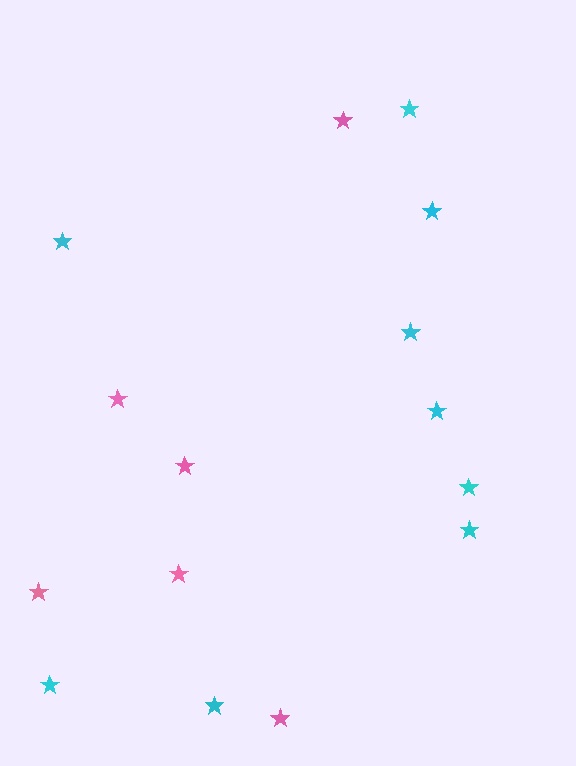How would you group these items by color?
There are 2 groups: one group of cyan stars (9) and one group of pink stars (6).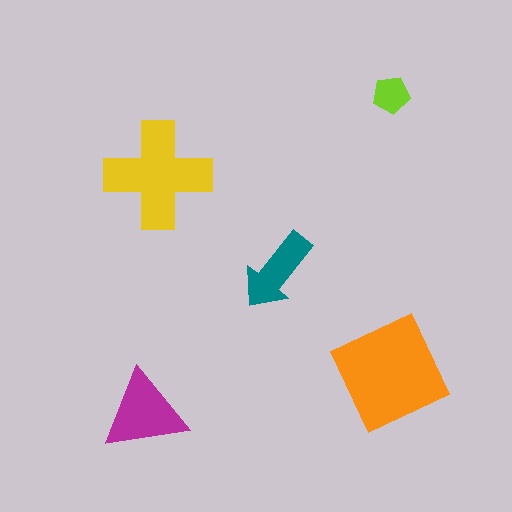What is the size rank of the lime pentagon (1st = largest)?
5th.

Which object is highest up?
The lime pentagon is topmost.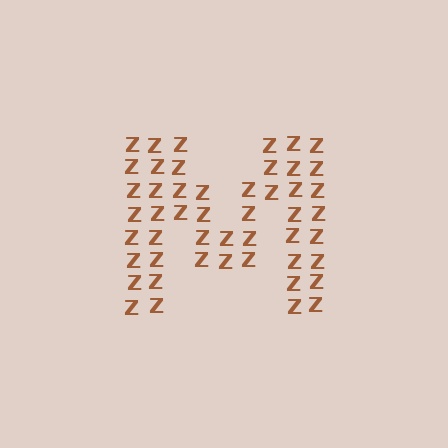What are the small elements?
The small elements are letter Z's.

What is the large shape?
The large shape is the letter M.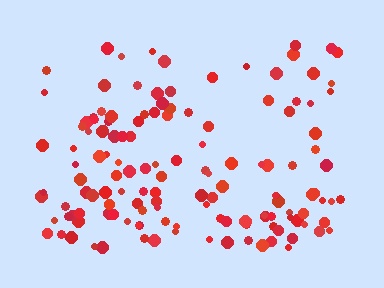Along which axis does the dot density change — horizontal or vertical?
Vertical.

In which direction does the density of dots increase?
From top to bottom, with the bottom side densest.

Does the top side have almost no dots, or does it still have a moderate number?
Still a moderate number, just noticeably fewer than the bottom.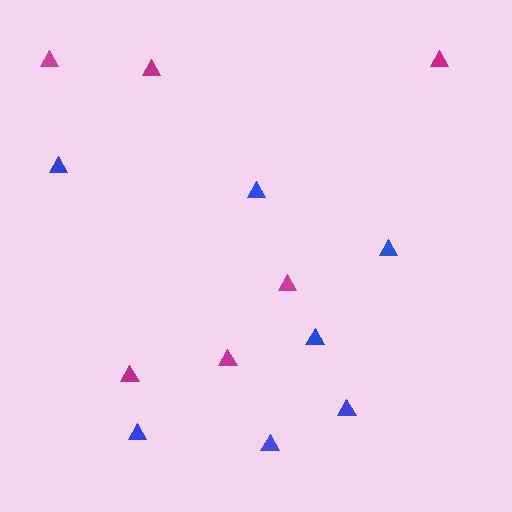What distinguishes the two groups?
There are 2 groups: one group of magenta triangles (6) and one group of blue triangles (7).